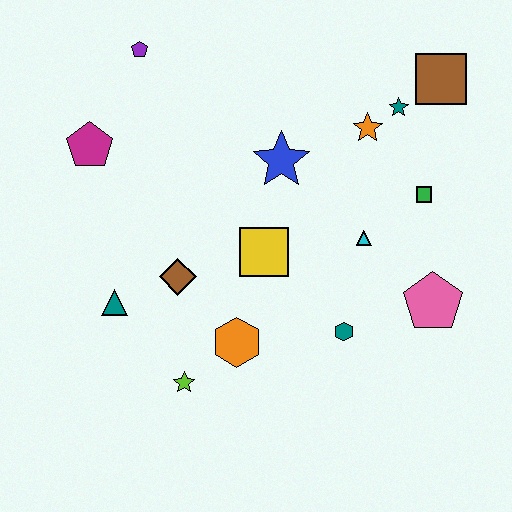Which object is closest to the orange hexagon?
The lime star is closest to the orange hexagon.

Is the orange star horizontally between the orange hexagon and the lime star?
No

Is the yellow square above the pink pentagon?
Yes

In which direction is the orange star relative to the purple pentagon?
The orange star is to the right of the purple pentagon.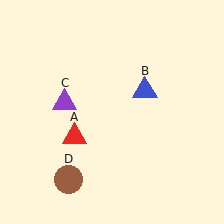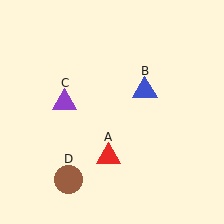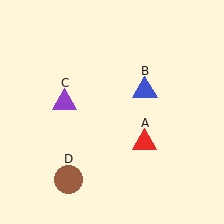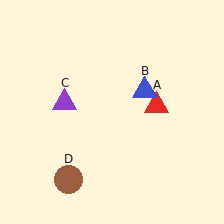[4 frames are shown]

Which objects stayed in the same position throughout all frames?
Blue triangle (object B) and purple triangle (object C) and brown circle (object D) remained stationary.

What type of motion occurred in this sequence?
The red triangle (object A) rotated counterclockwise around the center of the scene.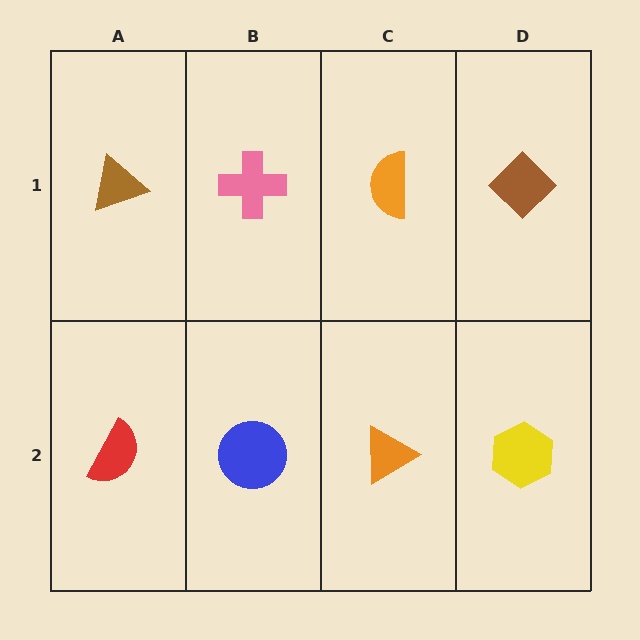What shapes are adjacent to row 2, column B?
A pink cross (row 1, column B), a red semicircle (row 2, column A), an orange triangle (row 2, column C).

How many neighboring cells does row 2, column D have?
2.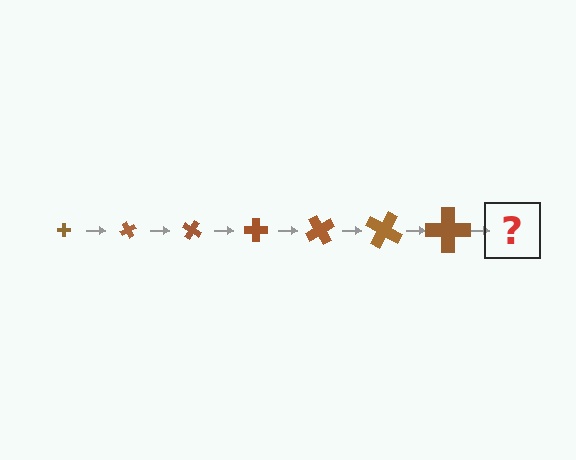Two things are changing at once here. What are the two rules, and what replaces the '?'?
The two rules are that the cross grows larger each step and it rotates 60 degrees each step. The '?' should be a cross, larger than the previous one and rotated 420 degrees from the start.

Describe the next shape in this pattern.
It should be a cross, larger than the previous one and rotated 420 degrees from the start.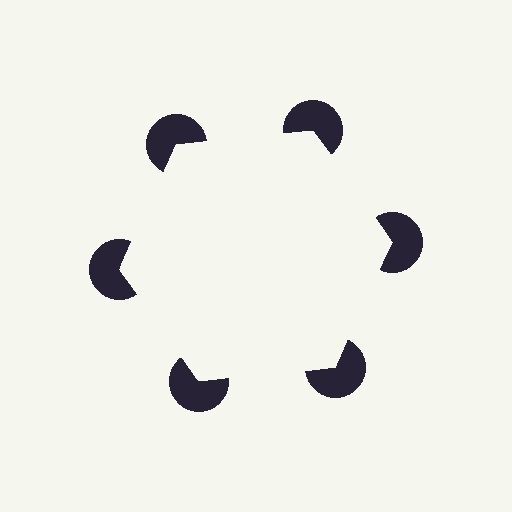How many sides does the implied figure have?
6 sides.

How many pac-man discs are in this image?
There are 6 — one at each vertex of the illusory hexagon.